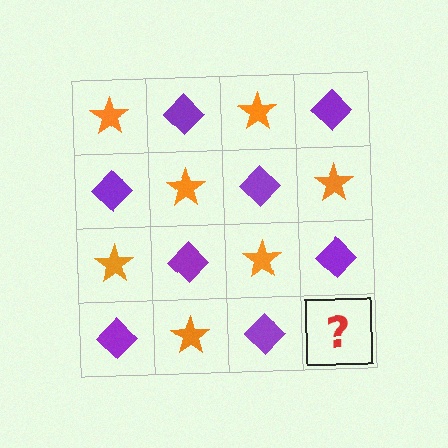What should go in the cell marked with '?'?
The missing cell should contain an orange star.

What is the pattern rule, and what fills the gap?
The rule is that it alternates orange star and purple diamond in a checkerboard pattern. The gap should be filled with an orange star.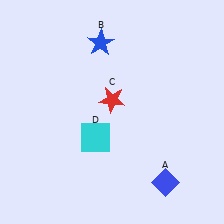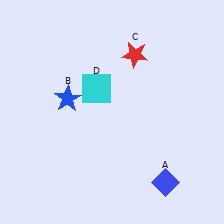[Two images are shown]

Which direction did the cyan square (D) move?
The cyan square (D) moved up.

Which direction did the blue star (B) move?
The blue star (B) moved down.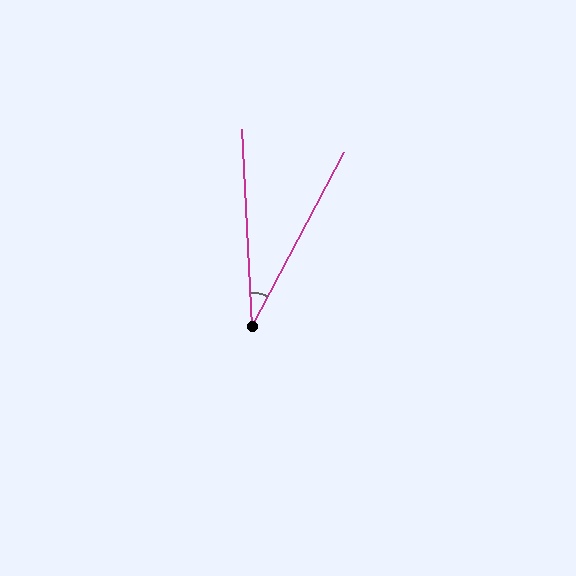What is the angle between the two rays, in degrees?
Approximately 31 degrees.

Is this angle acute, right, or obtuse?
It is acute.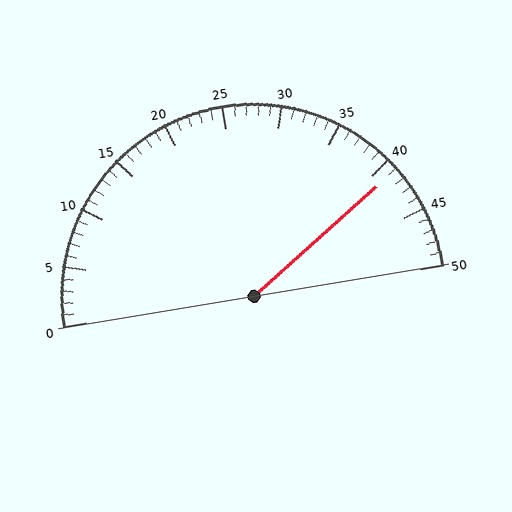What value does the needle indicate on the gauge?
The needle indicates approximately 41.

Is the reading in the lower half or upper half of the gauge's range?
The reading is in the upper half of the range (0 to 50).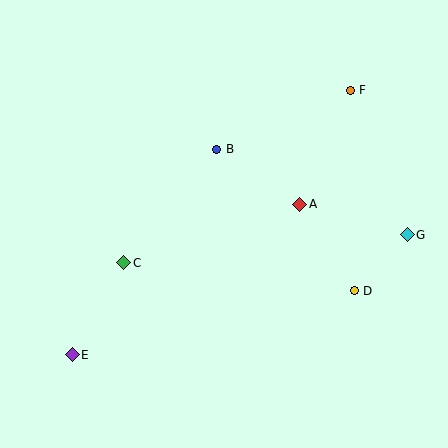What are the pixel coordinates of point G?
Point G is at (407, 235).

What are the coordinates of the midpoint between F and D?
The midpoint between F and D is at (352, 190).